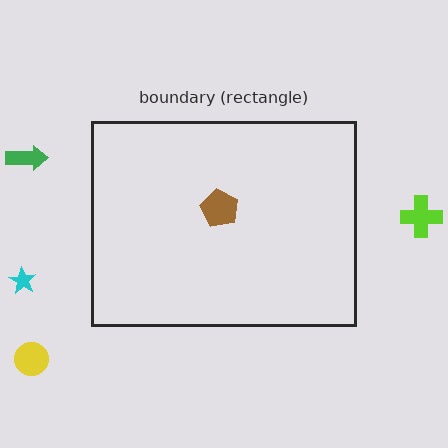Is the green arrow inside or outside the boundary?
Outside.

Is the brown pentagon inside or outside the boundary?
Inside.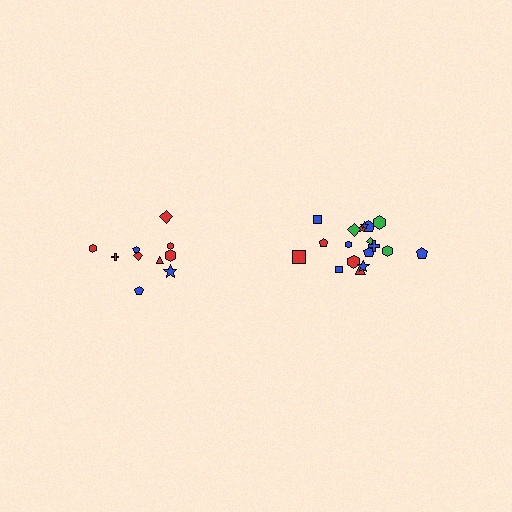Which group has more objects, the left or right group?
The right group.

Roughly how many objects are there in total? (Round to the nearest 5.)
Roughly 30 objects in total.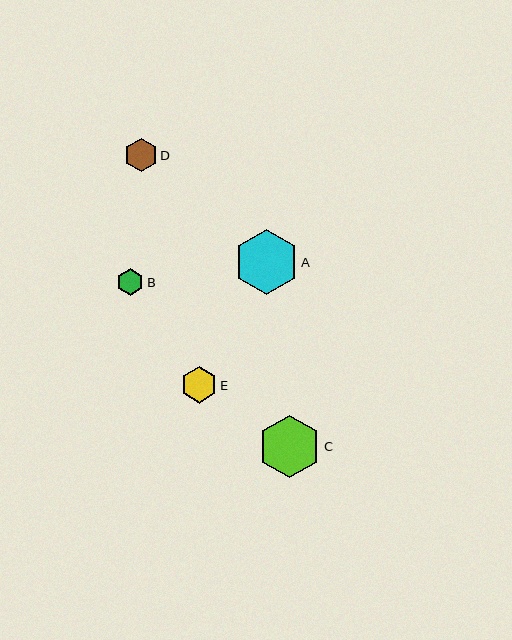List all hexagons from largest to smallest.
From largest to smallest: A, C, E, D, B.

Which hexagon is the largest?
Hexagon A is the largest with a size of approximately 65 pixels.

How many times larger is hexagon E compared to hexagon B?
Hexagon E is approximately 1.4 times the size of hexagon B.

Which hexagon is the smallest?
Hexagon B is the smallest with a size of approximately 27 pixels.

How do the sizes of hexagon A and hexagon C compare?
Hexagon A and hexagon C are approximately the same size.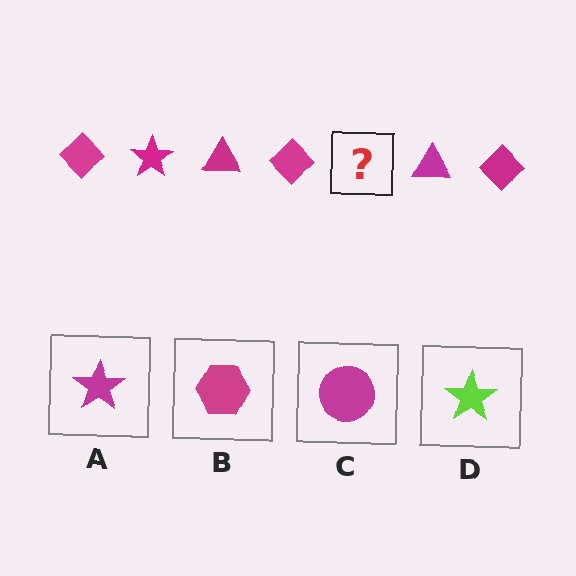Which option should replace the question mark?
Option A.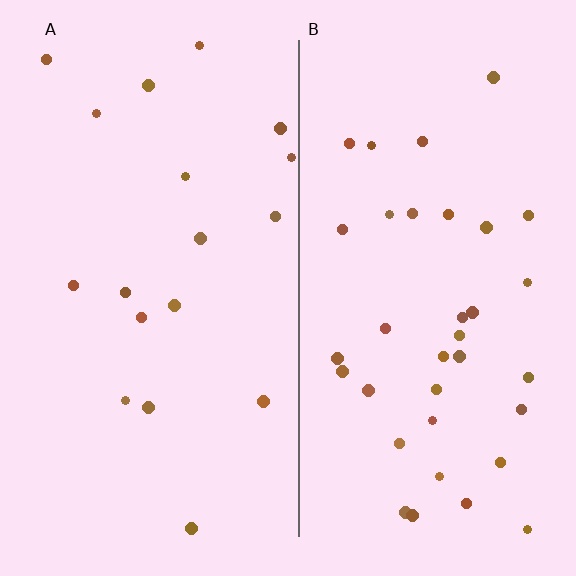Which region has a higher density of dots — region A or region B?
B (the right).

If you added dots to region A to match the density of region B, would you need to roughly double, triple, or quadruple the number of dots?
Approximately double.